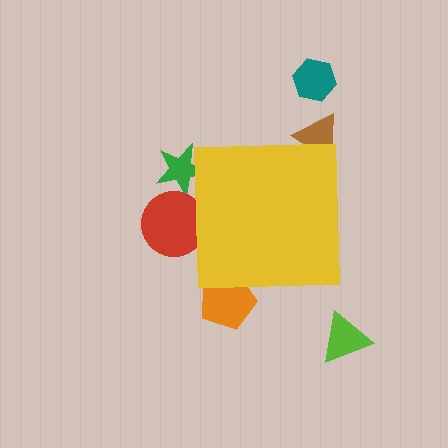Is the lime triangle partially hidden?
No, the lime triangle is fully visible.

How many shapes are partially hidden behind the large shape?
4 shapes are partially hidden.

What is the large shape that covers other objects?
A yellow square.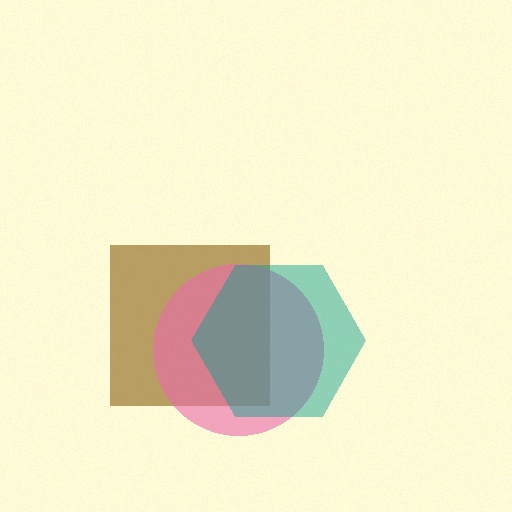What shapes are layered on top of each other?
The layered shapes are: a brown square, a pink circle, a teal hexagon.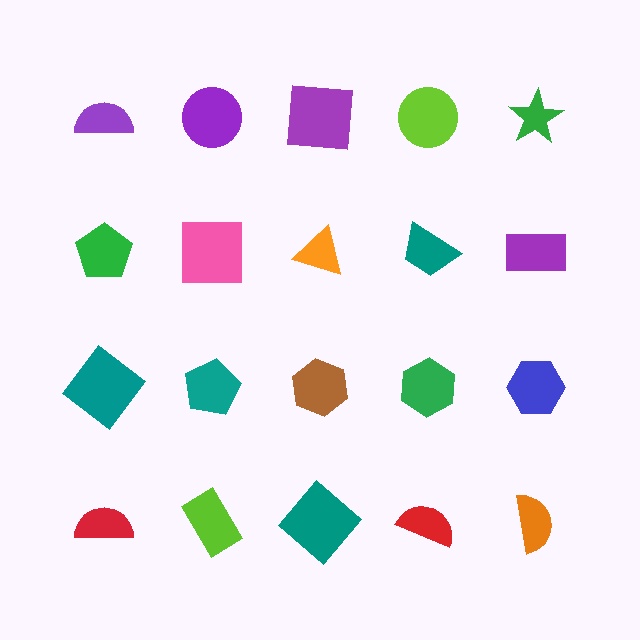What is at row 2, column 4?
A teal trapezoid.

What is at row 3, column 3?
A brown hexagon.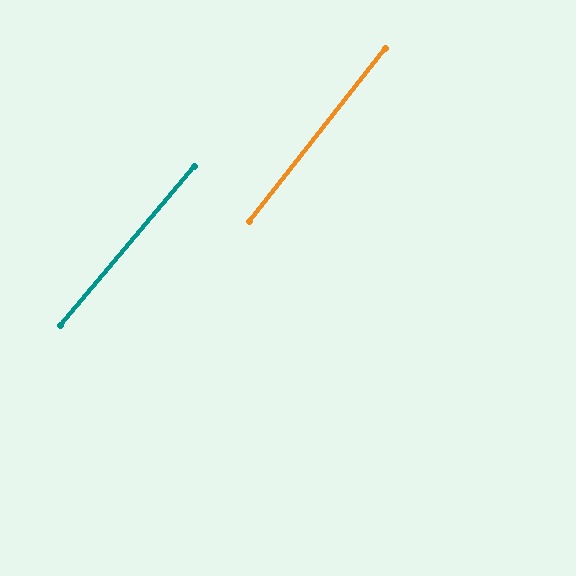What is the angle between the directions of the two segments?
Approximately 2 degrees.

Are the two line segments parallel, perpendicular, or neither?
Parallel — their directions differ by only 1.9°.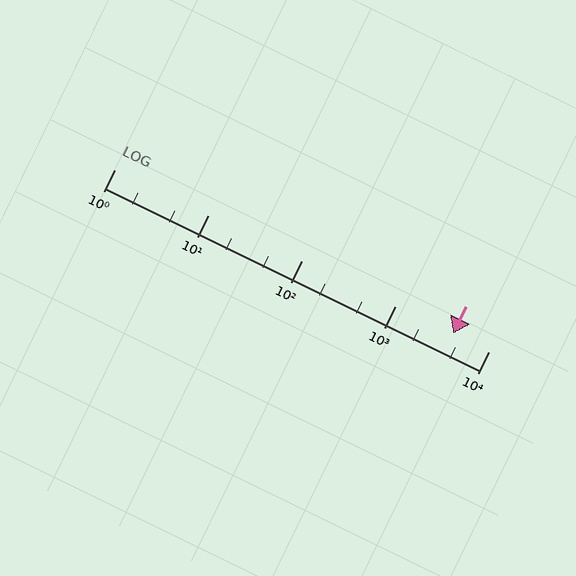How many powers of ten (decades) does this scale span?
The scale spans 4 decades, from 1 to 10000.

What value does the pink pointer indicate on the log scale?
The pointer indicates approximately 4200.